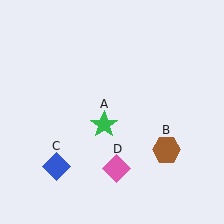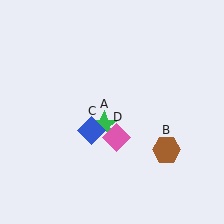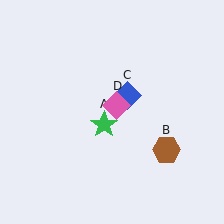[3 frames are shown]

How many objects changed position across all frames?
2 objects changed position: blue diamond (object C), pink diamond (object D).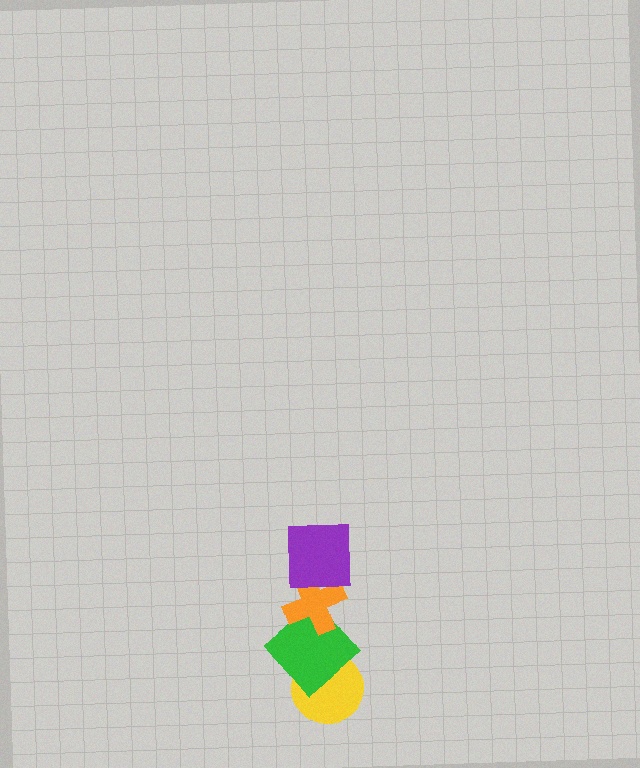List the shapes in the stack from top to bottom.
From top to bottom: the purple square, the orange cross, the green diamond, the yellow circle.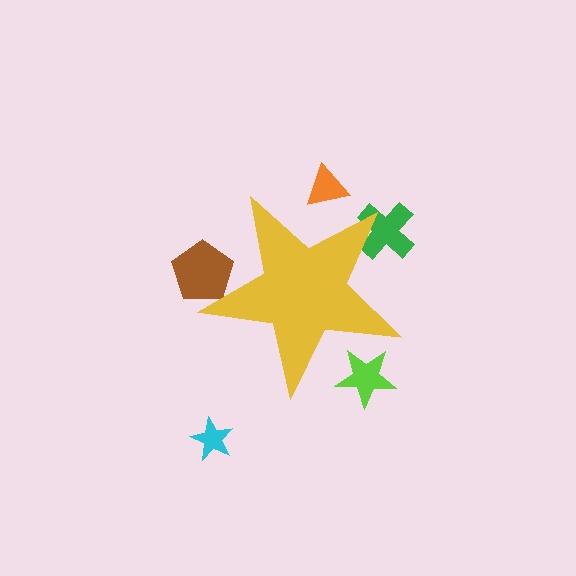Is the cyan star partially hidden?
No, the cyan star is fully visible.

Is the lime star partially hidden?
Yes, the lime star is partially hidden behind the yellow star.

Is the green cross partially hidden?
Yes, the green cross is partially hidden behind the yellow star.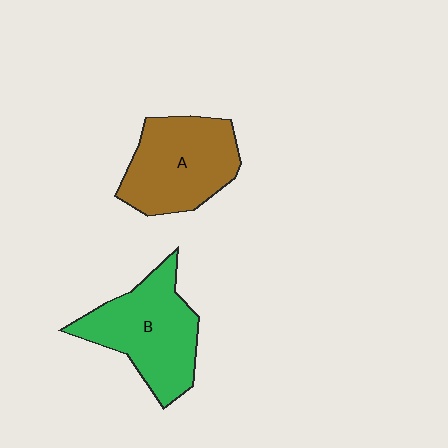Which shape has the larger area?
Shape B (green).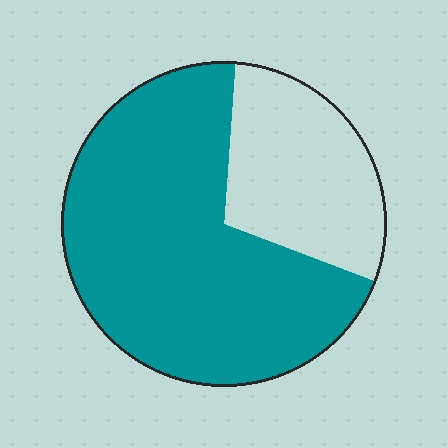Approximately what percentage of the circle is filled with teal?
Approximately 70%.